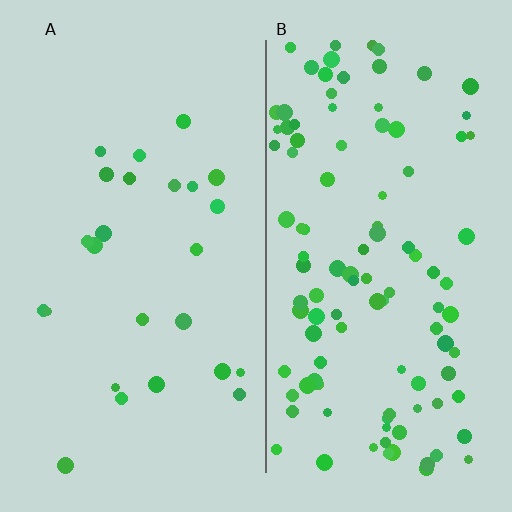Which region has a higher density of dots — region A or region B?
B (the right).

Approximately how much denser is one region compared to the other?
Approximately 4.2× — region B over region A.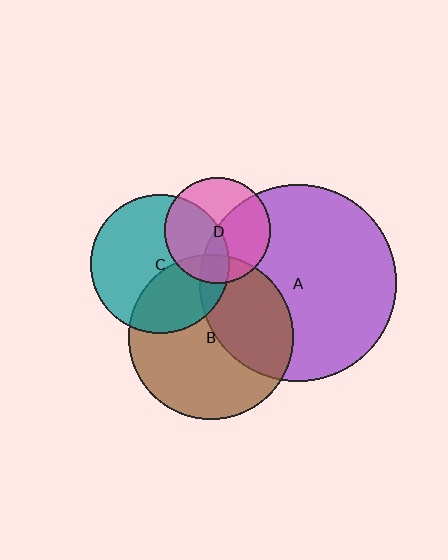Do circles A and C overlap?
Yes.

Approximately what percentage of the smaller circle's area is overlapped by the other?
Approximately 10%.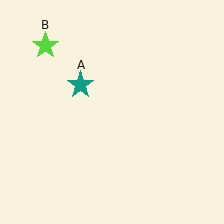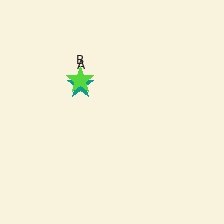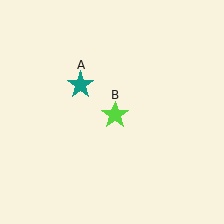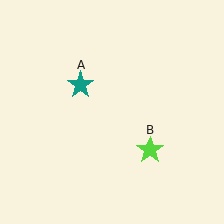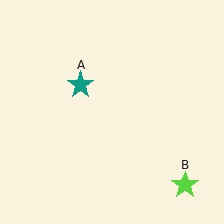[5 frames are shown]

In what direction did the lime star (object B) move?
The lime star (object B) moved down and to the right.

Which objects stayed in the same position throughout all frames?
Teal star (object A) remained stationary.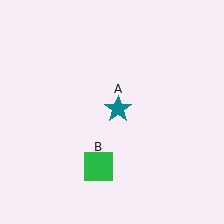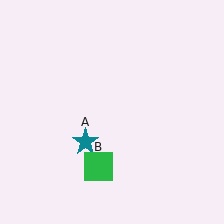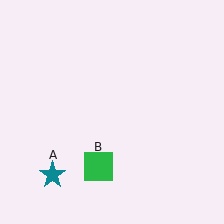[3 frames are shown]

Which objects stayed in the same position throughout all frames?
Green square (object B) remained stationary.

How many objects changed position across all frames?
1 object changed position: teal star (object A).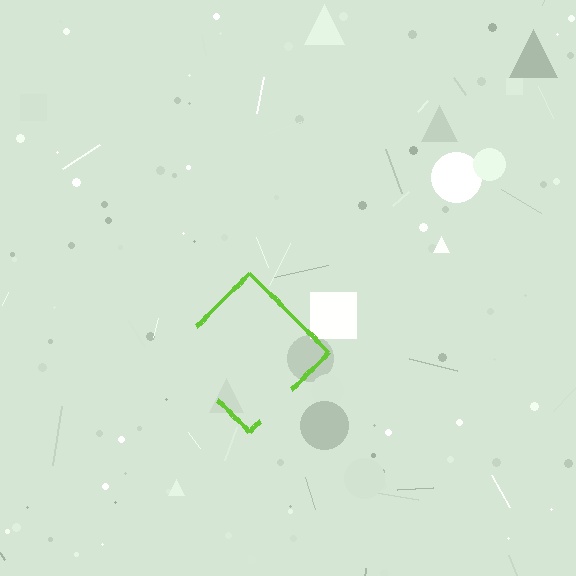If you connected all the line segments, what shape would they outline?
They would outline a diamond.